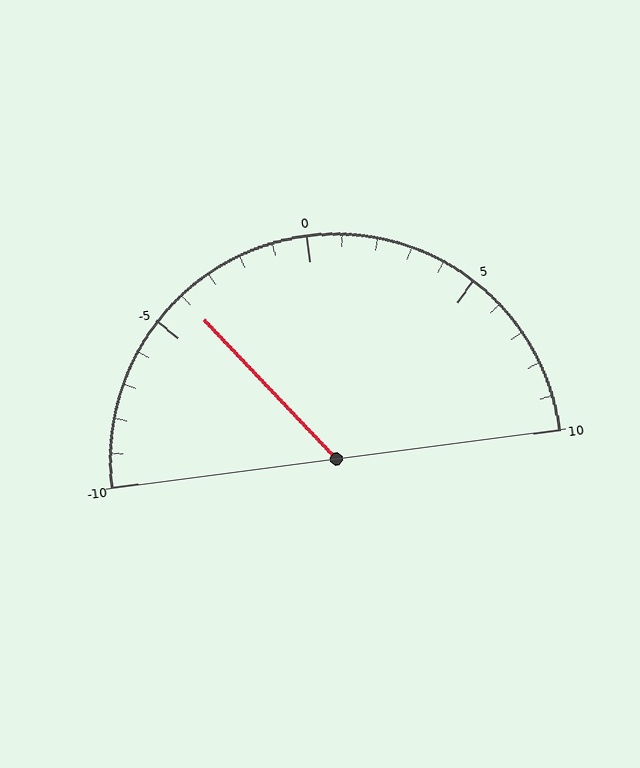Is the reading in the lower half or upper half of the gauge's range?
The reading is in the lower half of the range (-10 to 10).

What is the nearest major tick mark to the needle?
The nearest major tick mark is -5.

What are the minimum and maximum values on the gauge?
The gauge ranges from -10 to 10.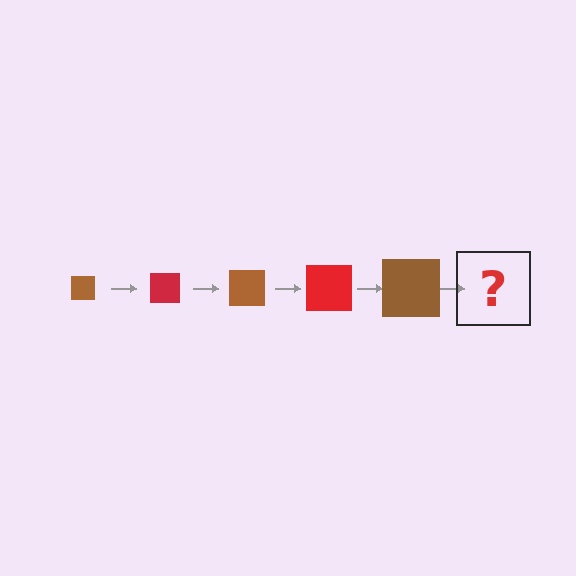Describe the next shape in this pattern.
It should be a red square, larger than the previous one.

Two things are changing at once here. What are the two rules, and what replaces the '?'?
The two rules are that the square grows larger each step and the color cycles through brown and red. The '?' should be a red square, larger than the previous one.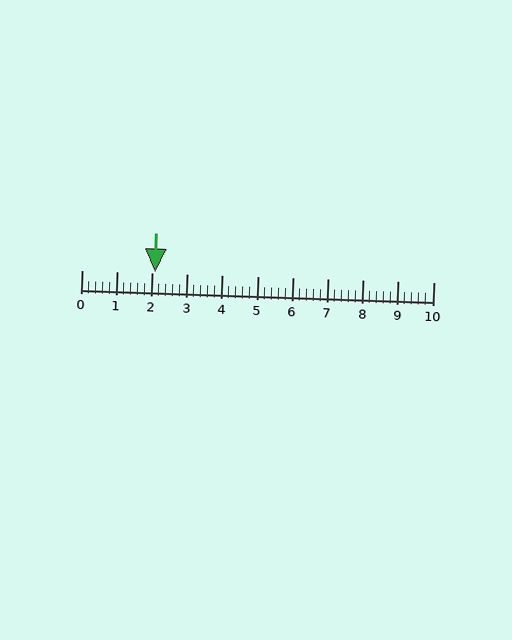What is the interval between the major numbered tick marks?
The major tick marks are spaced 1 units apart.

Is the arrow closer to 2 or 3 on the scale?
The arrow is closer to 2.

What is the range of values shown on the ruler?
The ruler shows values from 0 to 10.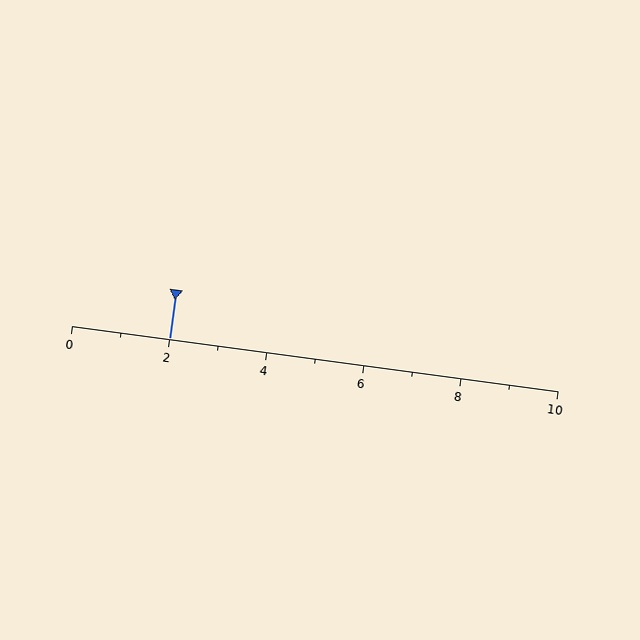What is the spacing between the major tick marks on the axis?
The major ticks are spaced 2 apart.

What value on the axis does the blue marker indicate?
The marker indicates approximately 2.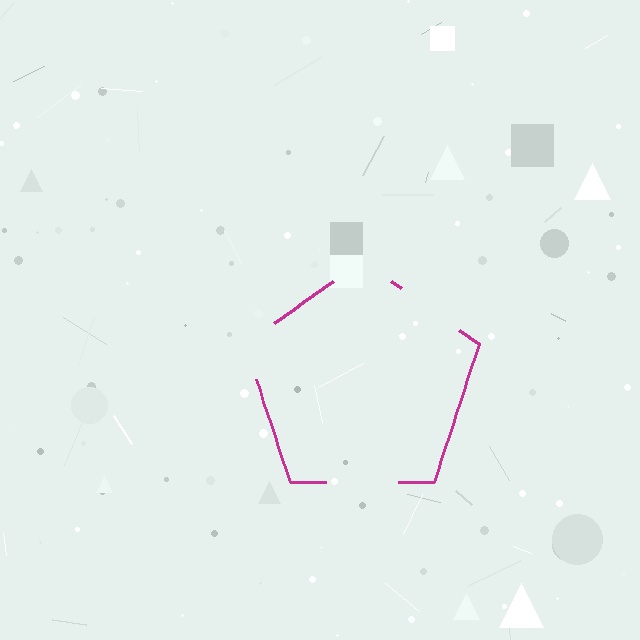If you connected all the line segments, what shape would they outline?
They would outline a pentagon.